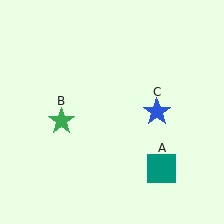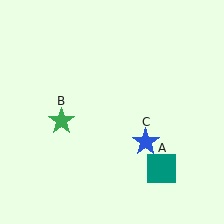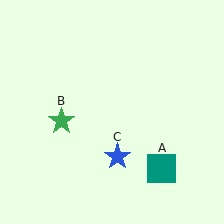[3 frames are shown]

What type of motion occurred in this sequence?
The blue star (object C) rotated clockwise around the center of the scene.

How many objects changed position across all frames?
1 object changed position: blue star (object C).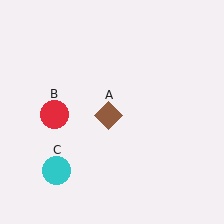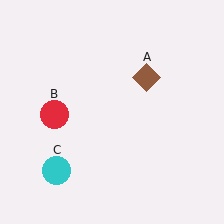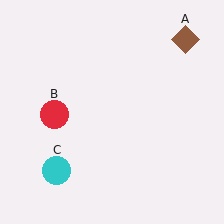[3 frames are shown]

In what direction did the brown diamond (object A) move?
The brown diamond (object A) moved up and to the right.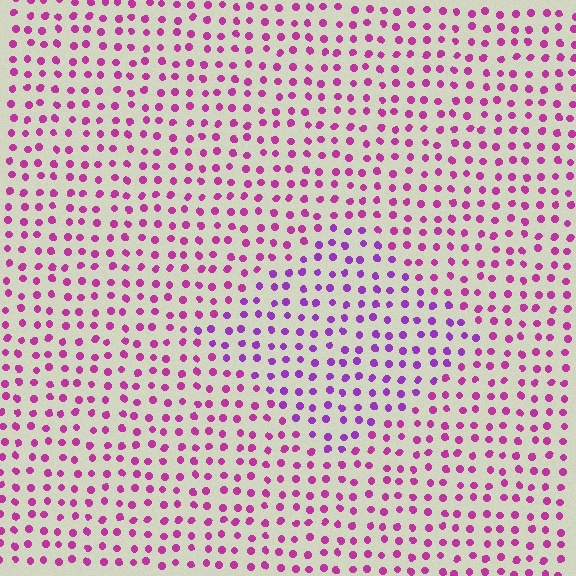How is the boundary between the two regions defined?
The boundary is defined purely by a slight shift in hue (about 30 degrees). Spacing, size, and orientation are identical on both sides.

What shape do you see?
I see a diamond.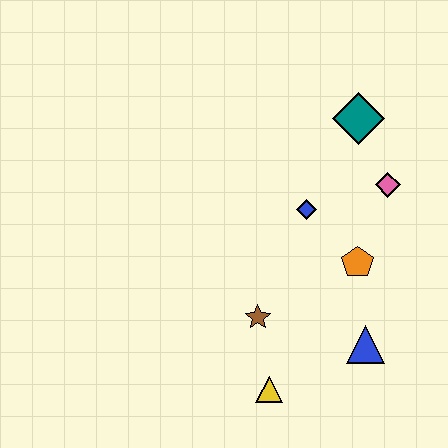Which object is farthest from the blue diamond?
The yellow triangle is farthest from the blue diamond.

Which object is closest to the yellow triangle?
The brown star is closest to the yellow triangle.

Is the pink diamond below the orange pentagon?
No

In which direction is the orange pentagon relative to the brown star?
The orange pentagon is to the right of the brown star.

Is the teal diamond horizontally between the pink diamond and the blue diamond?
Yes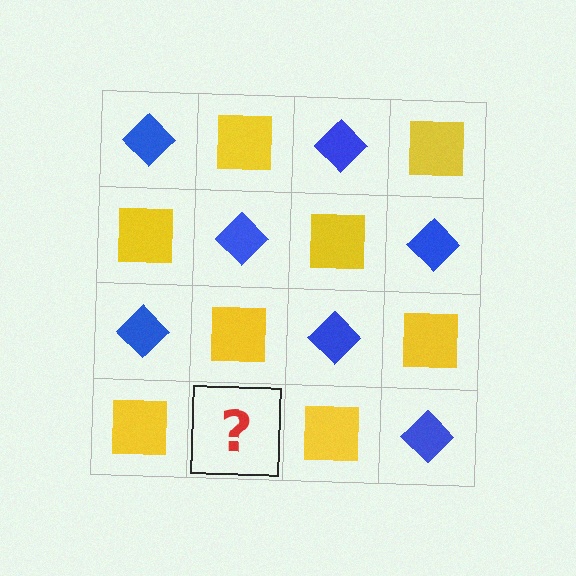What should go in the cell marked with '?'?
The missing cell should contain a blue diamond.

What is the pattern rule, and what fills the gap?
The rule is that it alternates blue diamond and yellow square in a checkerboard pattern. The gap should be filled with a blue diamond.